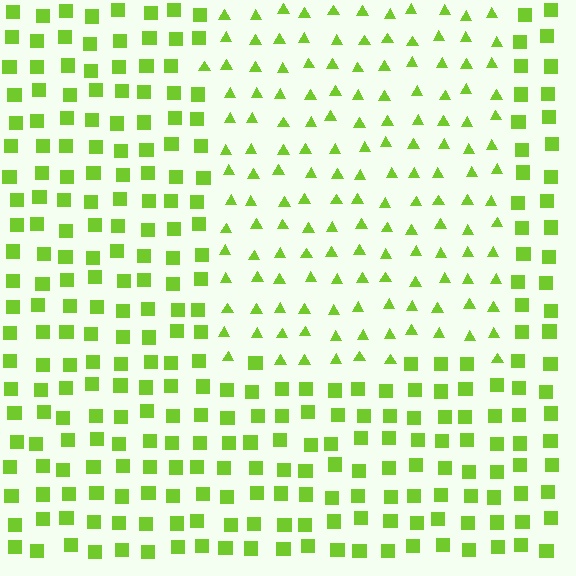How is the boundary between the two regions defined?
The boundary is defined by a change in element shape: triangles inside vs. squares outside. All elements share the same color and spacing.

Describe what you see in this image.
The image is filled with small lime elements arranged in a uniform grid. A rectangle-shaped region contains triangles, while the surrounding area contains squares. The boundary is defined purely by the change in element shape.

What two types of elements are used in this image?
The image uses triangles inside the rectangle region and squares outside it.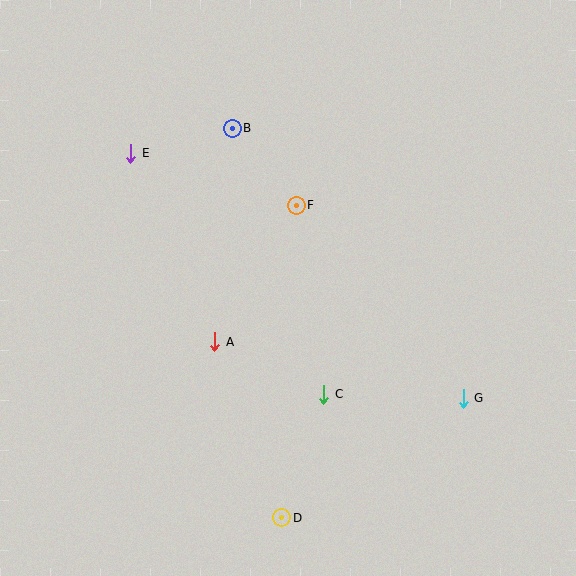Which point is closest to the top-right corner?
Point F is closest to the top-right corner.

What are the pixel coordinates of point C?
Point C is at (324, 395).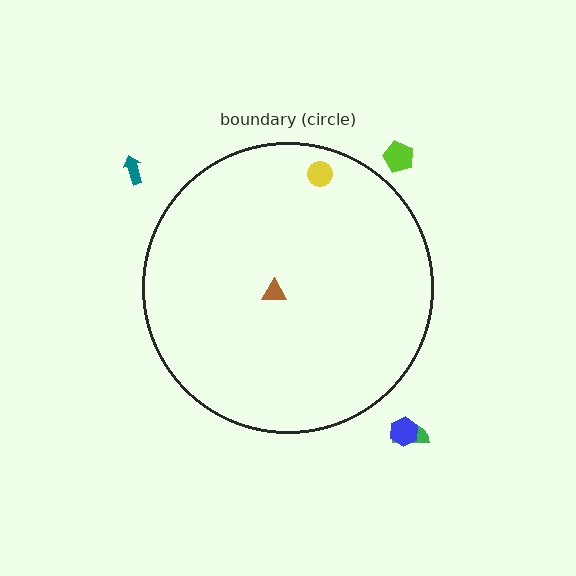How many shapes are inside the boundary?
2 inside, 4 outside.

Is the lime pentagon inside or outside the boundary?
Outside.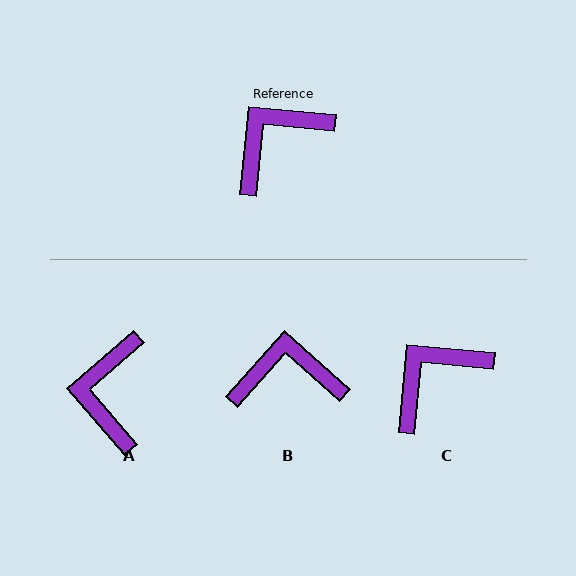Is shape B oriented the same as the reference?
No, it is off by about 36 degrees.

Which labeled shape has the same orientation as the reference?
C.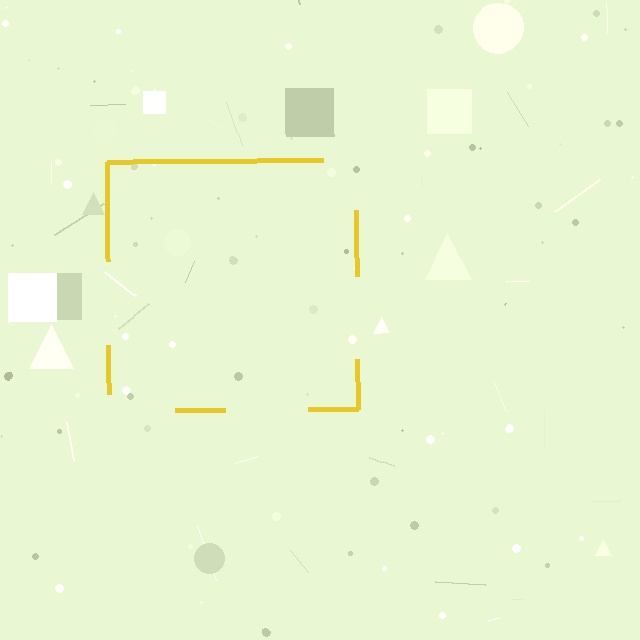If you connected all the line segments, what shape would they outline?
They would outline a square.